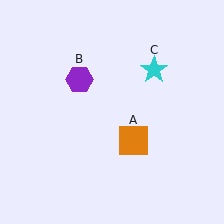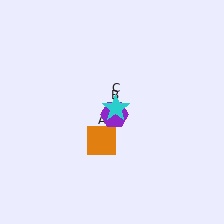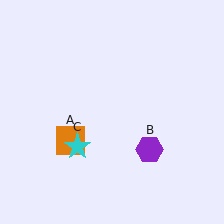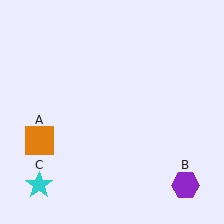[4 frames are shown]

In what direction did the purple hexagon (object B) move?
The purple hexagon (object B) moved down and to the right.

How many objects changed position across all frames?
3 objects changed position: orange square (object A), purple hexagon (object B), cyan star (object C).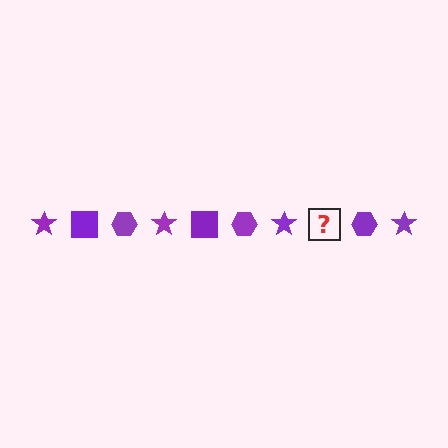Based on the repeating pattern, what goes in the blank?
The blank should be a purple square.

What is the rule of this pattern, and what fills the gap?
The rule is that the pattern cycles through star, square, hexagon shapes in purple. The gap should be filled with a purple square.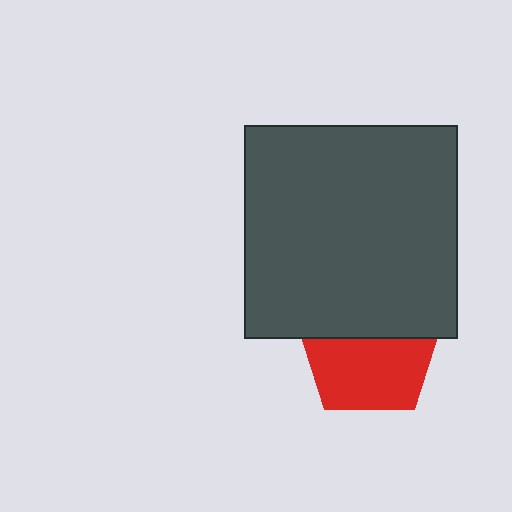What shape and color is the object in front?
The object in front is a dark gray square.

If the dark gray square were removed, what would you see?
You would see the complete red pentagon.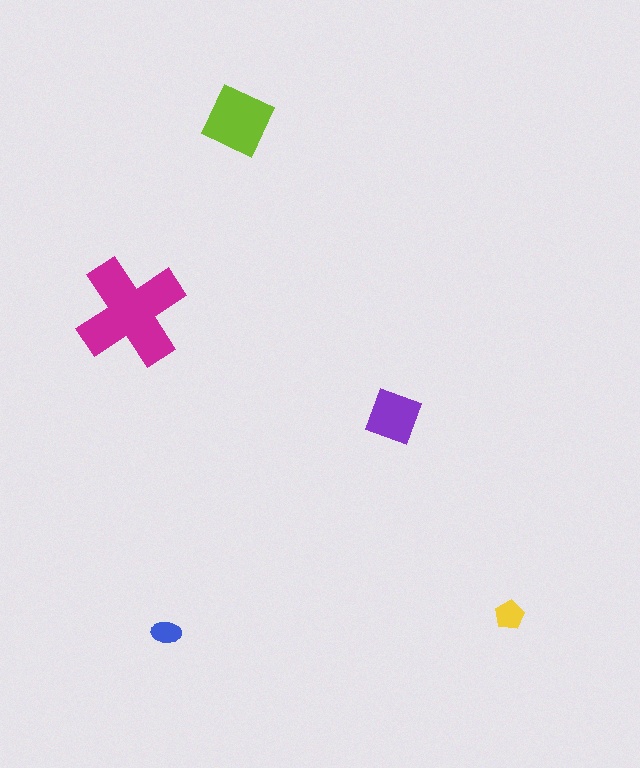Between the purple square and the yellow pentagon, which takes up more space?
The purple square.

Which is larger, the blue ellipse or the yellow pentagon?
The yellow pentagon.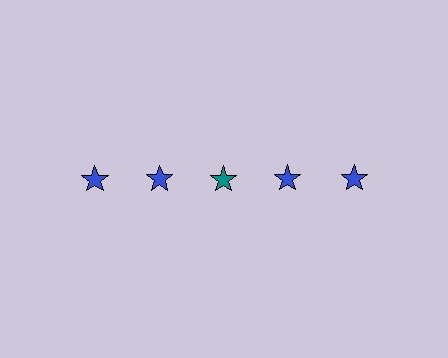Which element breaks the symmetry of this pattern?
The teal star in the top row, center column breaks the symmetry. All other shapes are blue stars.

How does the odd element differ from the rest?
It has a different color: teal instead of blue.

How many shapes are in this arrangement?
There are 5 shapes arranged in a grid pattern.